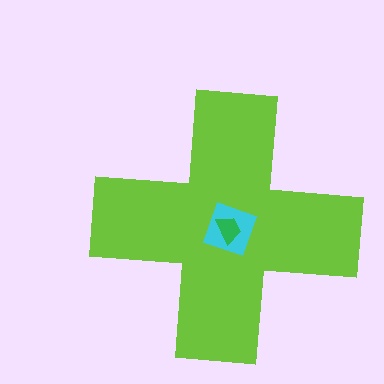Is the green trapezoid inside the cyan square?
Yes.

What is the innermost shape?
The green trapezoid.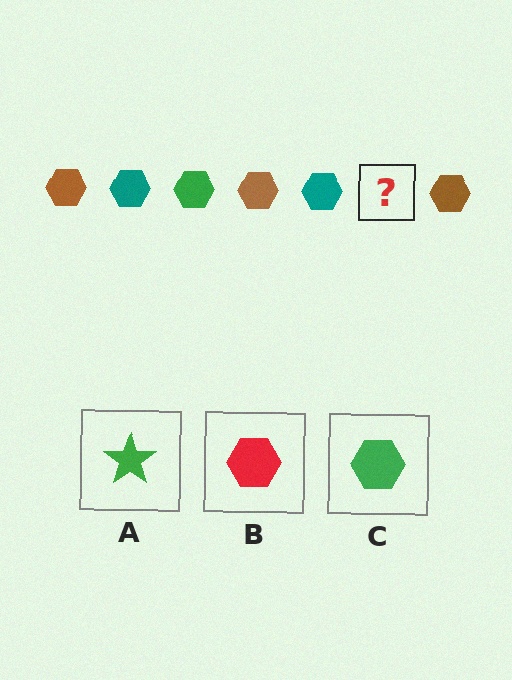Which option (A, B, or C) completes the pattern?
C.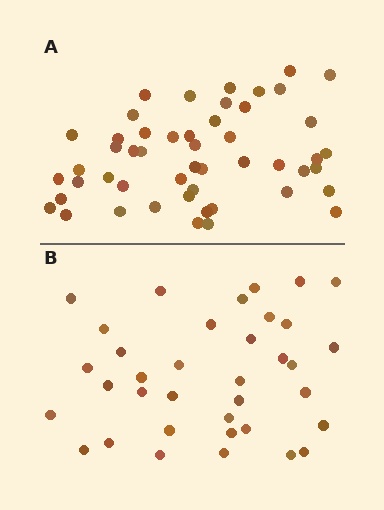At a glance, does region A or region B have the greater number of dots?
Region A (the top region) has more dots.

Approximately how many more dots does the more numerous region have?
Region A has approximately 15 more dots than region B.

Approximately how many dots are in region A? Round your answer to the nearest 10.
About 50 dots.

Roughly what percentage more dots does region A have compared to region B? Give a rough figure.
About 40% more.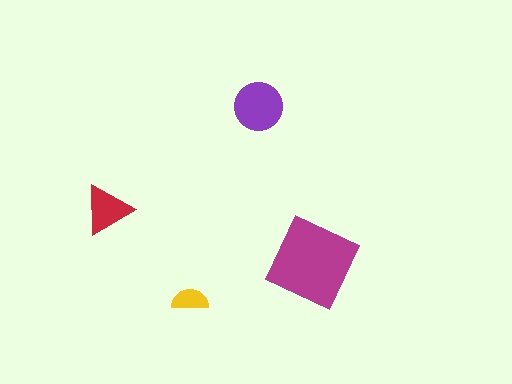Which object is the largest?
The magenta square.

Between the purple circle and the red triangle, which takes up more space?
The purple circle.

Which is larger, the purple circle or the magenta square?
The magenta square.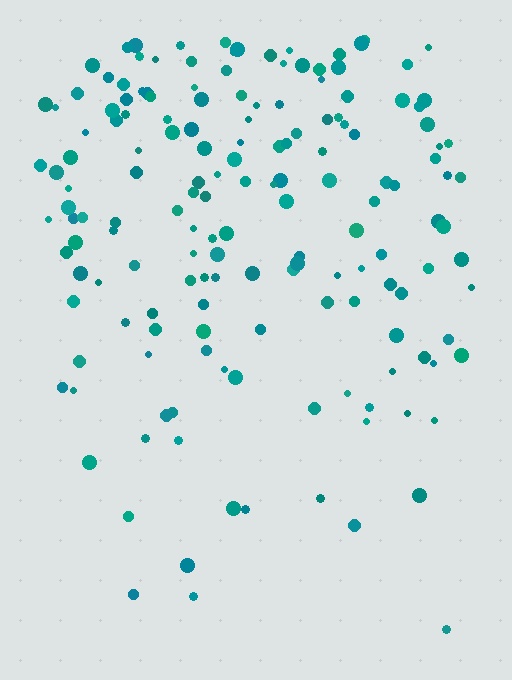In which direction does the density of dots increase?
From bottom to top, with the top side densest.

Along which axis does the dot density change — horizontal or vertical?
Vertical.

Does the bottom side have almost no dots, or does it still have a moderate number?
Still a moderate number, just noticeably fewer than the top.